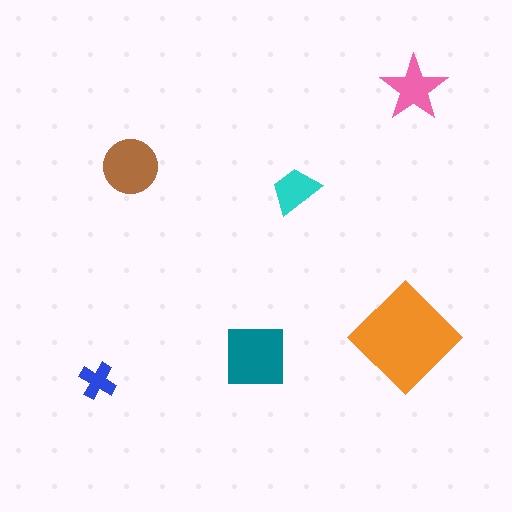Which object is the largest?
The orange diamond.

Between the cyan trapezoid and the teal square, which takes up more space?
The teal square.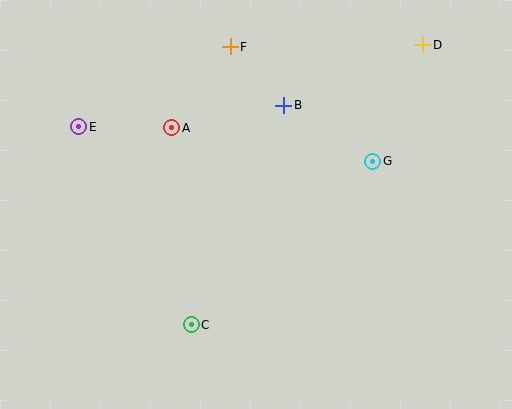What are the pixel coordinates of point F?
Point F is at (230, 47).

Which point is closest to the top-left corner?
Point E is closest to the top-left corner.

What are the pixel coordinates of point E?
Point E is at (79, 127).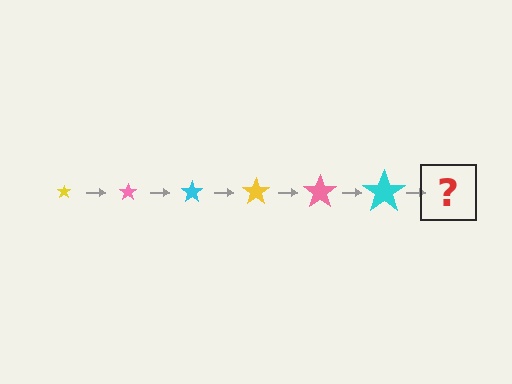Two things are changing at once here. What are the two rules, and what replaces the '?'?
The two rules are that the star grows larger each step and the color cycles through yellow, pink, and cyan. The '?' should be a yellow star, larger than the previous one.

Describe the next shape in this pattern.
It should be a yellow star, larger than the previous one.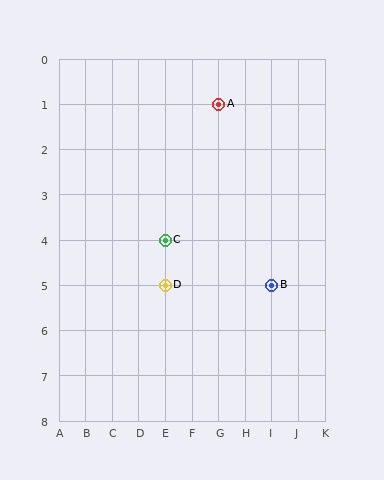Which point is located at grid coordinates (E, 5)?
Point D is at (E, 5).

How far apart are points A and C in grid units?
Points A and C are 2 columns and 3 rows apart (about 3.6 grid units diagonally).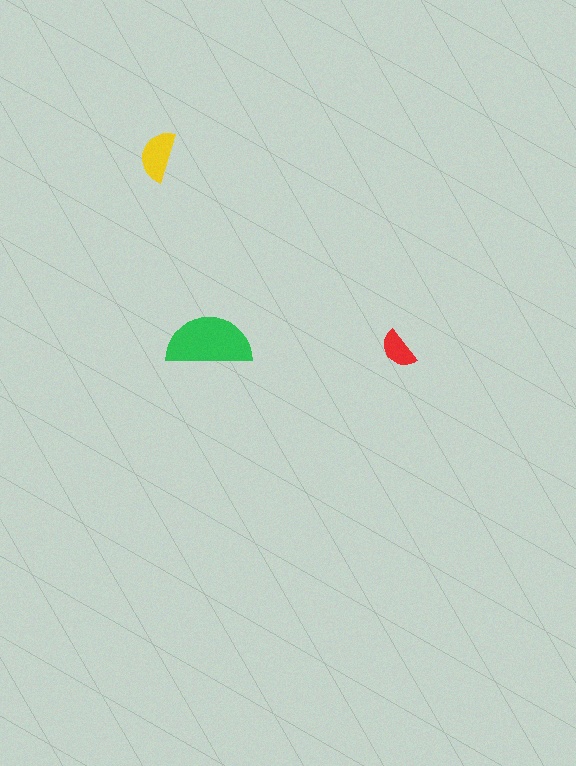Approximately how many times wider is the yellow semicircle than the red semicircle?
About 1.5 times wider.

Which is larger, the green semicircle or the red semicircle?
The green one.